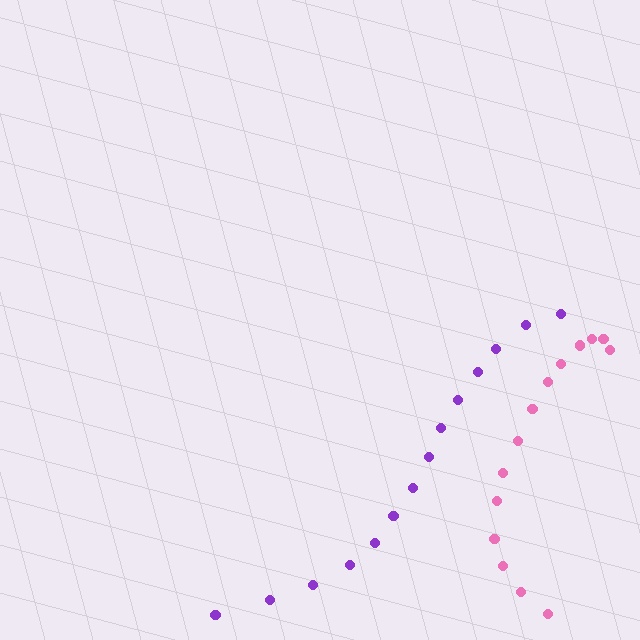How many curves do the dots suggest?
There are 2 distinct paths.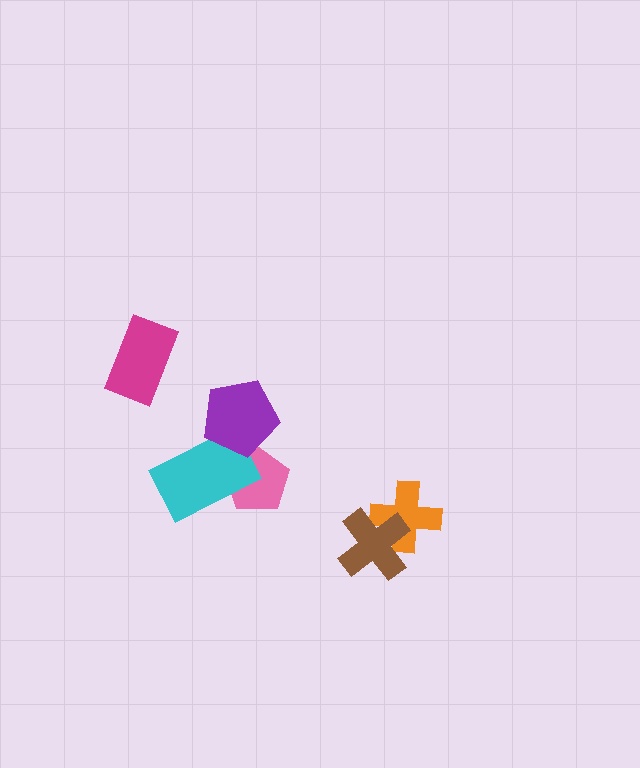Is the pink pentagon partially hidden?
Yes, it is partially covered by another shape.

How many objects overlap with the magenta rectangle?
0 objects overlap with the magenta rectangle.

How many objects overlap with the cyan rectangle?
2 objects overlap with the cyan rectangle.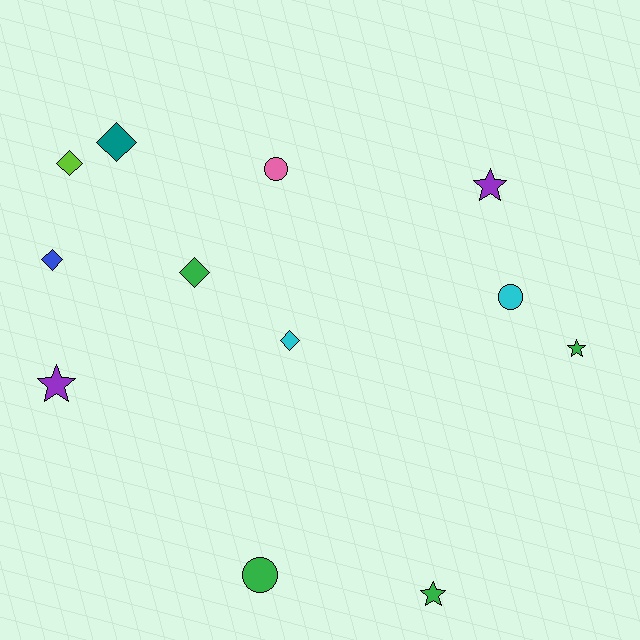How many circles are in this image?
There are 3 circles.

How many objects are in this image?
There are 12 objects.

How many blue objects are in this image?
There is 1 blue object.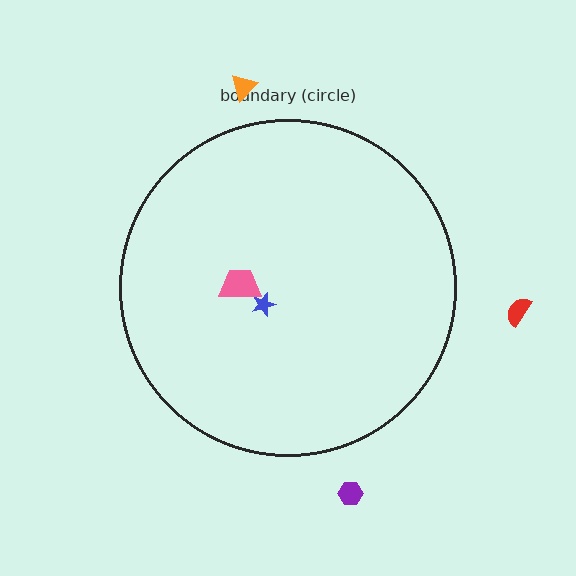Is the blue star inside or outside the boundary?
Inside.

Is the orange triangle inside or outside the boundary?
Outside.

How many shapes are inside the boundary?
2 inside, 3 outside.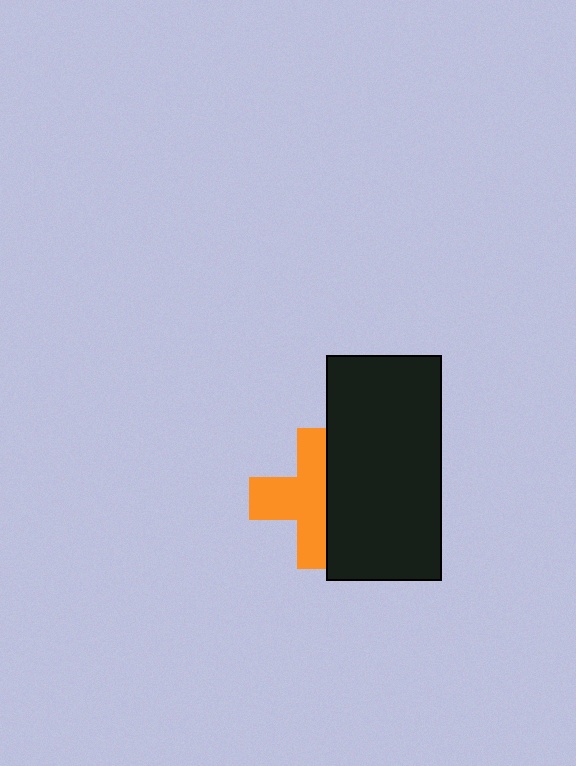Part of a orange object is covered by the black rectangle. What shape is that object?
It is a cross.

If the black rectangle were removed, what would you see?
You would see the complete orange cross.